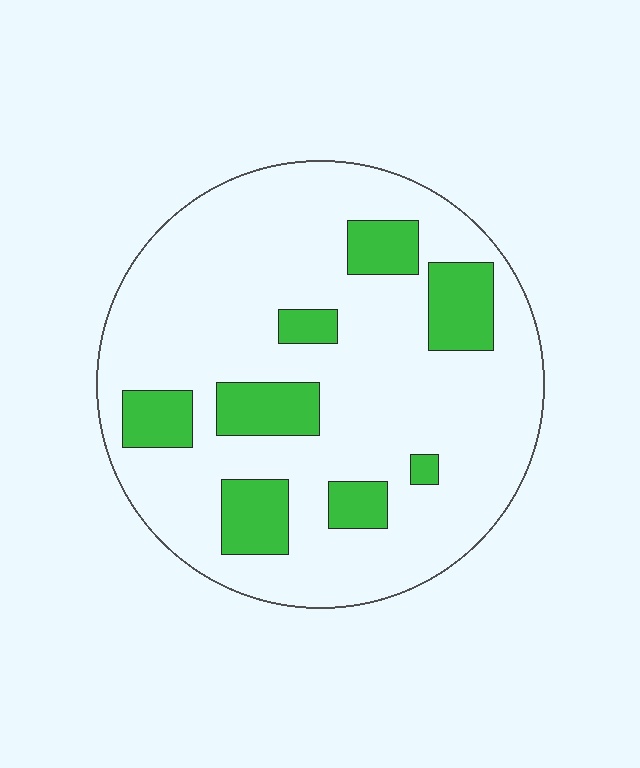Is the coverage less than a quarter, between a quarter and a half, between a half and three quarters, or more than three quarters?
Less than a quarter.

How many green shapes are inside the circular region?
8.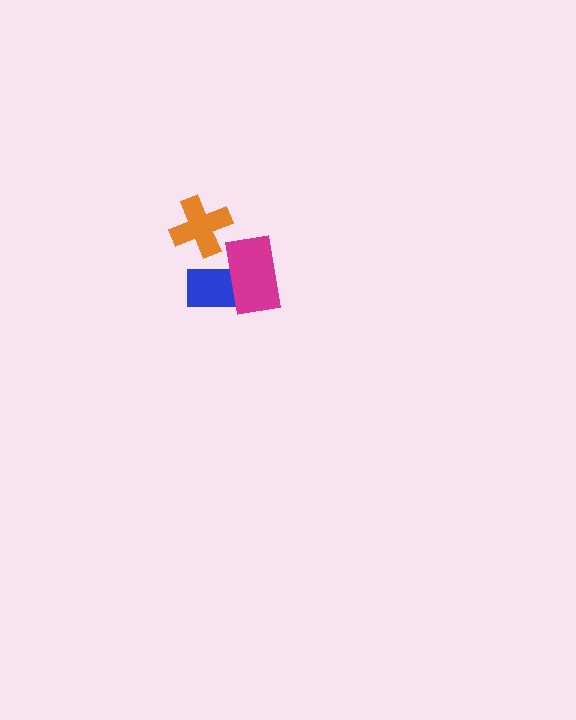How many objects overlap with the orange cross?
0 objects overlap with the orange cross.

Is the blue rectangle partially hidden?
Yes, it is partially covered by another shape.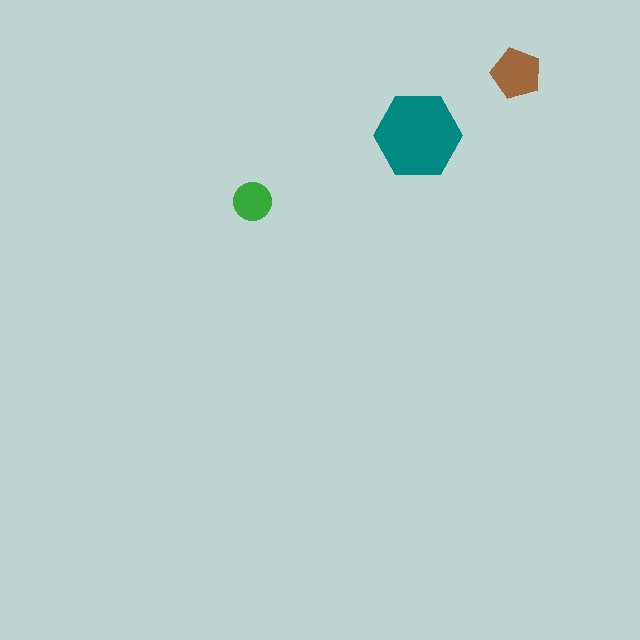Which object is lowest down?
The green circle is bottommost.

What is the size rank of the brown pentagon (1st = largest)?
2nd.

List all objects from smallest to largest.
The green circle, the brown pentagon, the teal hexagon.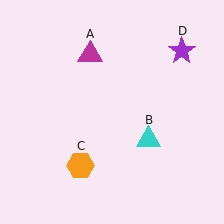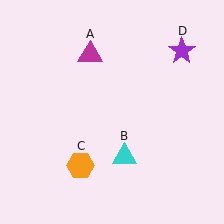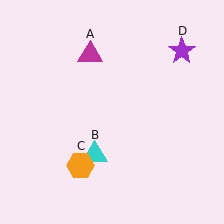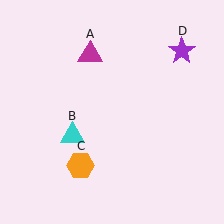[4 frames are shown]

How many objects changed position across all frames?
1 object changed position: cyan triangle (object B).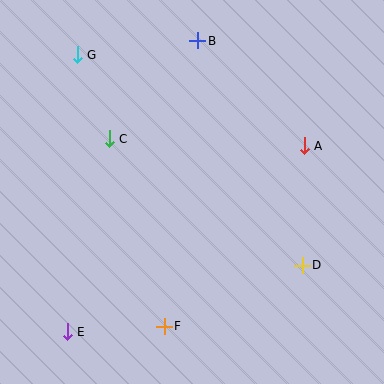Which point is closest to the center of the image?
Point C at (109, 139) is closest to the center.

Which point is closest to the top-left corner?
Point G is closest to the top-left corner.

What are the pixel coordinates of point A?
Point A is at (304, 146).